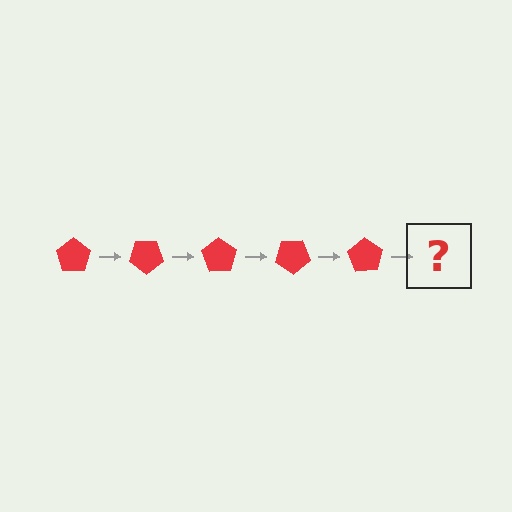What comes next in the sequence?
The next element should be a red pentagon rotated 175 degrees.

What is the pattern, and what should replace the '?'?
The pattern is that the pentagon rotates 35 degrees each step. The '?' should be a red pentagon rotated 175 degrees.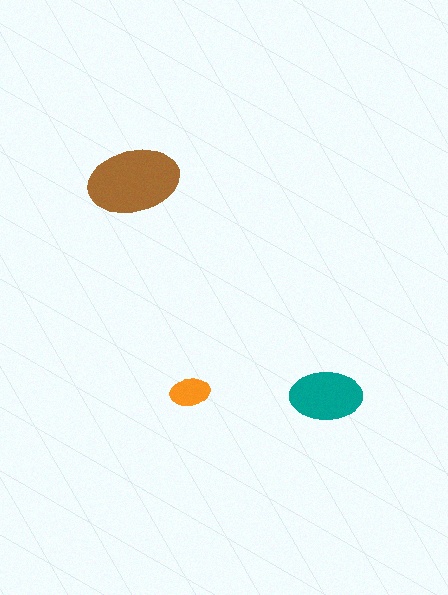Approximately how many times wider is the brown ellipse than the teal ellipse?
About 1.5 times wider.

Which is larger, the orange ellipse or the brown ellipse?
The brown one.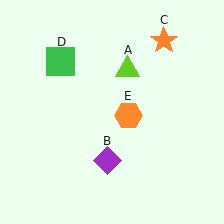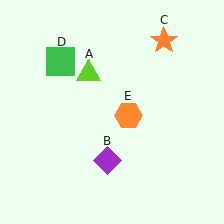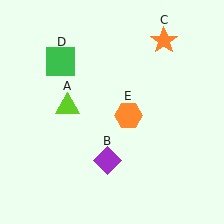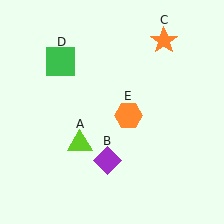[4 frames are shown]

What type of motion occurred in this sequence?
The lime triangle (object A) rotated counterclockwise around the center of the scene.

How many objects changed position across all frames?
1 object changed position: lime triangle (object A).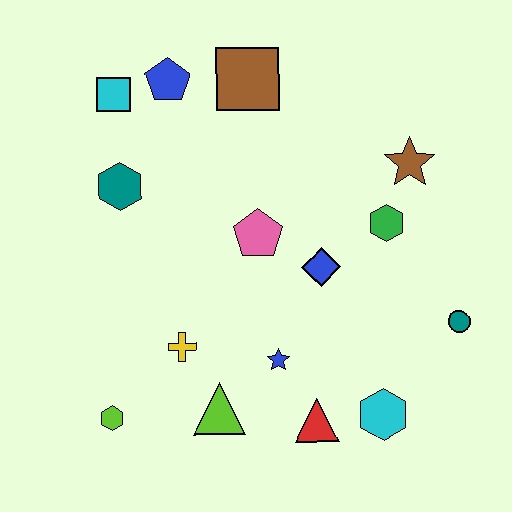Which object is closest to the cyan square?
The blue pentagon is closest to the cyan square.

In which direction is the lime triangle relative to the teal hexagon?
The lime triangle is below the teal hexagon.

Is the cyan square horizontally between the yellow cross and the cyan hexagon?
No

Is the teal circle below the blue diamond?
Yes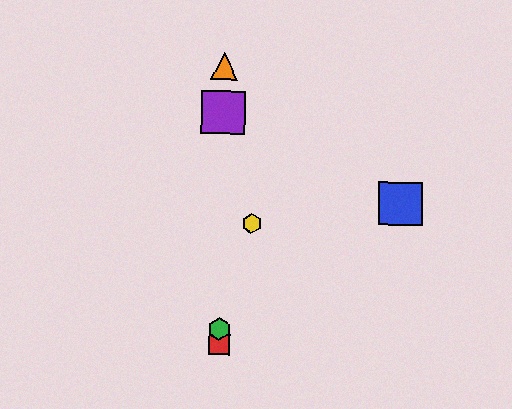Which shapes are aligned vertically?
The red square, the green hexagon, the purple square, the orange triangle are aligned vertically.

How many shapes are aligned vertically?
4 shapes (the red square, the green hexagon, the purple square, the orange triangle) are aligned vertically.